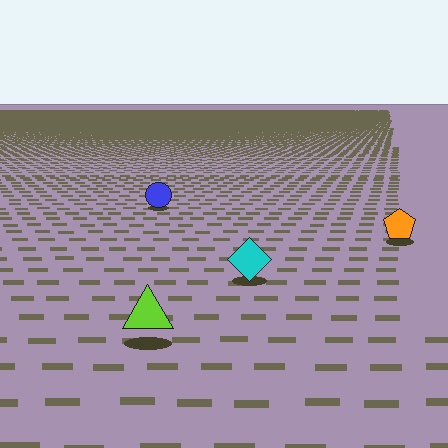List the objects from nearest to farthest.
From nearest to farthest: the lime triangle, the cyan diamond, the orange pentagon, the blue circle.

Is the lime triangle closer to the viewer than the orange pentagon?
Yes. The lime triangle is closer — you can tell from the texture gradient: the ground texture is coarser near it.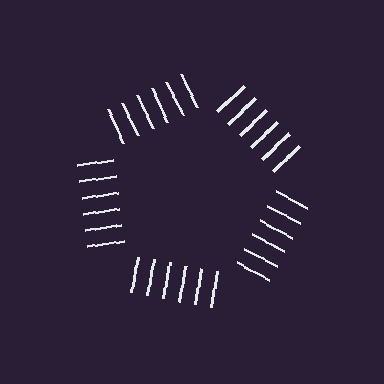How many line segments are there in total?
30 — 6 along each of the 5 edges.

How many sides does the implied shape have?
5 sides — the line-ends trace a pentagon.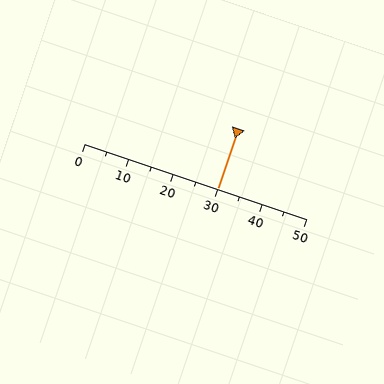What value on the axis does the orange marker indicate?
The marker indicates approximately 30.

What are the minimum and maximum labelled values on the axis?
The axis runs from 0 to 50.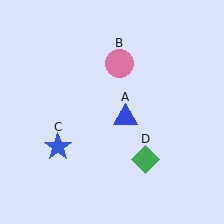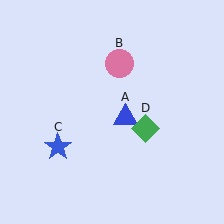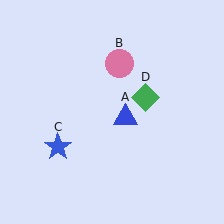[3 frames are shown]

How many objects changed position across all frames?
1 object changed position: green diamond (object D).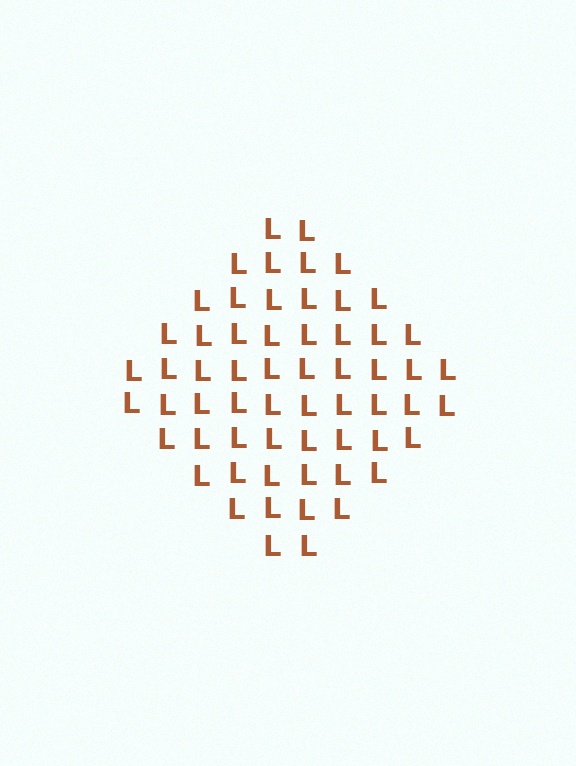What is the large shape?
The large shape is a diamond.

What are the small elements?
The small elements are letter L's.